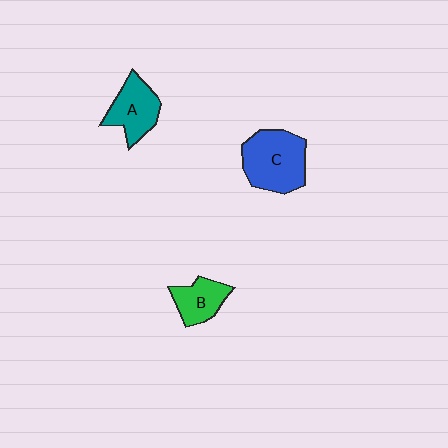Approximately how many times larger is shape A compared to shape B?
Approximately 1.3 times.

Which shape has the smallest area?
Shape B (green).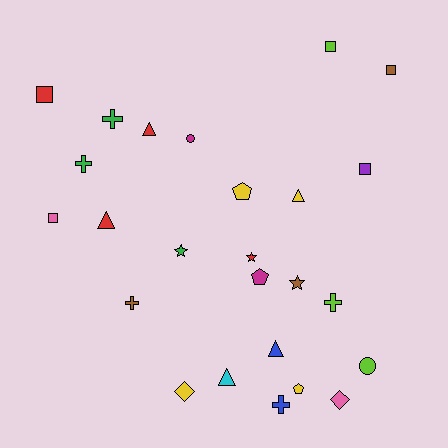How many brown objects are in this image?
There are 3 brown objects.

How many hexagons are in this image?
There are no hexagons.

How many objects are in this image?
There are 25 objects.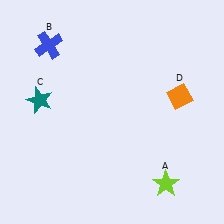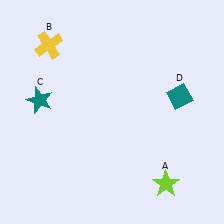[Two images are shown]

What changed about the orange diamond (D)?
In Image 1, D is orange. In Image 2, it changed to teal.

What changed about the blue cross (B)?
In Image 1, B is blue. In Image 2, it changed to yellow.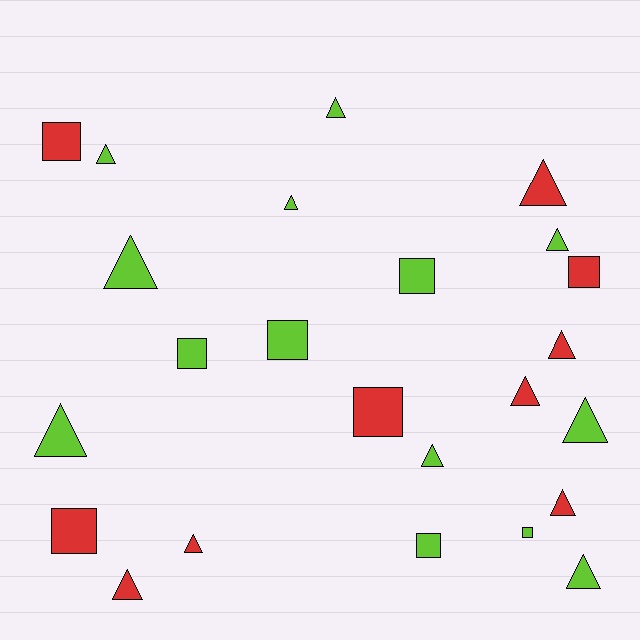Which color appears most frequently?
Lime, with 14 objects.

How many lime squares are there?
There are 5 lime squares.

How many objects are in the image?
There are 24 objects.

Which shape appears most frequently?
Triangle, with 15 objects.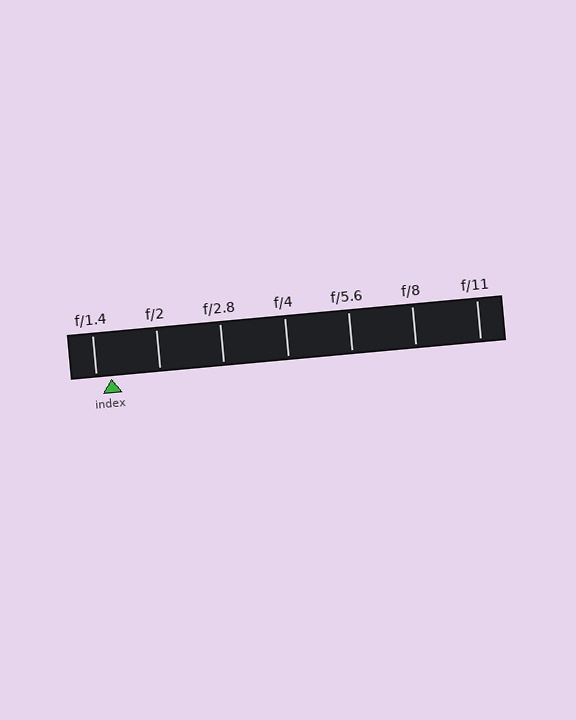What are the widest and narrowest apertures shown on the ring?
The widest aperture shown is f/1.4 and the narrowest is f/11.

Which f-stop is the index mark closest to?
The index mark is closest to f/1.4.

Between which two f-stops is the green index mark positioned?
The index mark is between f/1.4 and f/2.